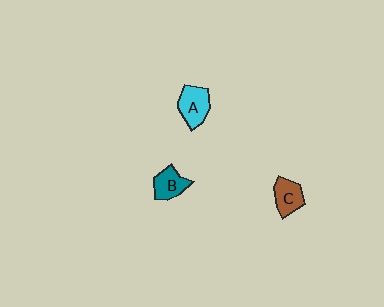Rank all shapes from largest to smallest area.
From largest to smallest: A (cyan), C (brown), B (teal).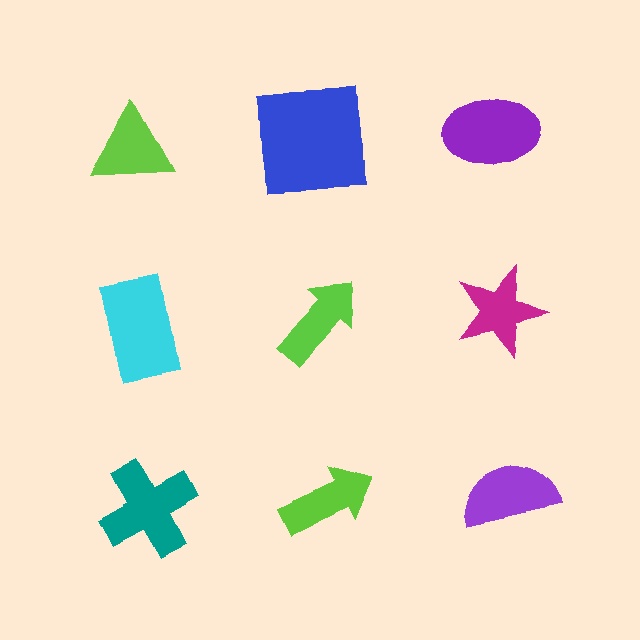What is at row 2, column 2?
A lime arrow.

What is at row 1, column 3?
A purple ellipse.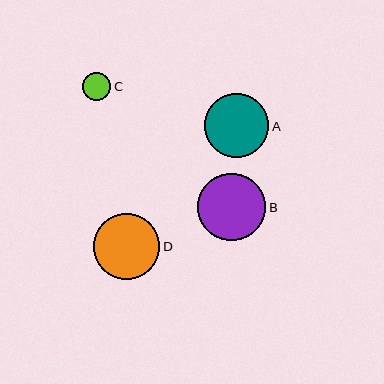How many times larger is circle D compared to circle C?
Circle D is approximately 2.4 times the size of circle C.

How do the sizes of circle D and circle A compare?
Circle D and circle A are approximately the same size.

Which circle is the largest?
Circle B is the largest with a size of approximately 68 pixels.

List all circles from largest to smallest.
From largest to smallest: B, D, A, C.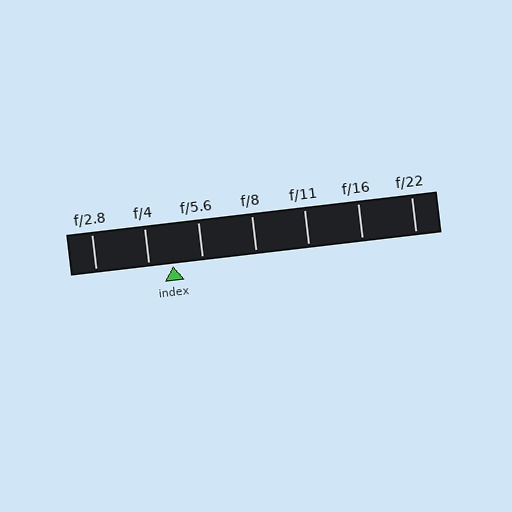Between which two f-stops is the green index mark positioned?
The index mark is between f/4 and f/5.6.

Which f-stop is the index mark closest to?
The index mark is closest to f/4.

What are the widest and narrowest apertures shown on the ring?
The widest aperture shown is f/2.8 and the narrowest is f/22.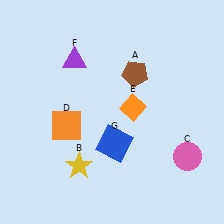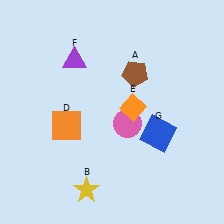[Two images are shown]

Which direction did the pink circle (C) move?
The pink circle (C) moved left.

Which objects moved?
The objects that moved are: the yellow star (B), the pink circle (C), the blue square (G).